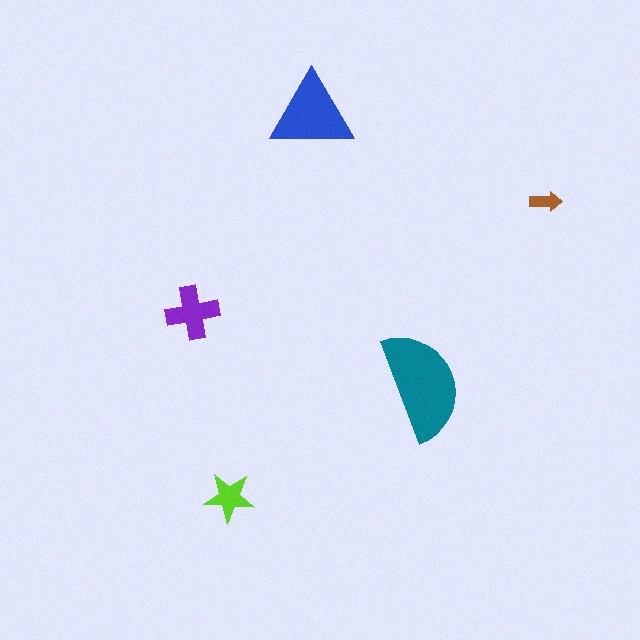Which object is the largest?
The teal semicircle.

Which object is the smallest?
The brown arrow.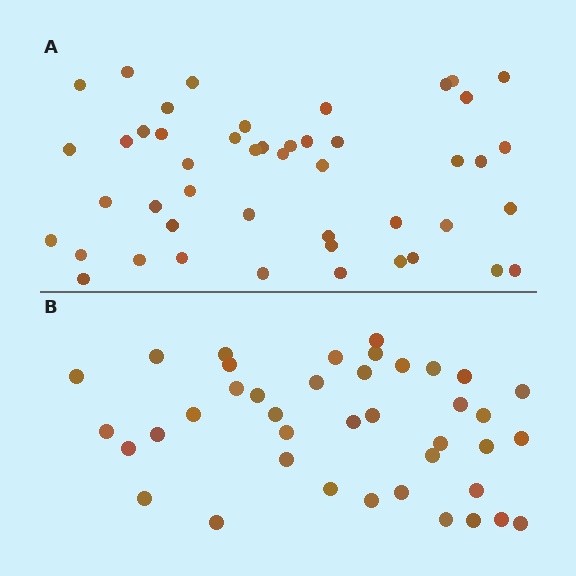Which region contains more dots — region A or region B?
Region A (the top region) has more dots.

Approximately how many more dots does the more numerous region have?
Region A has roughly 8 or so more dots than region B.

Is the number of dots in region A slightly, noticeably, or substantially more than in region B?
Region A has only slightly more — the two regions are fairly close. The ratio is roughly 1.2 to 1.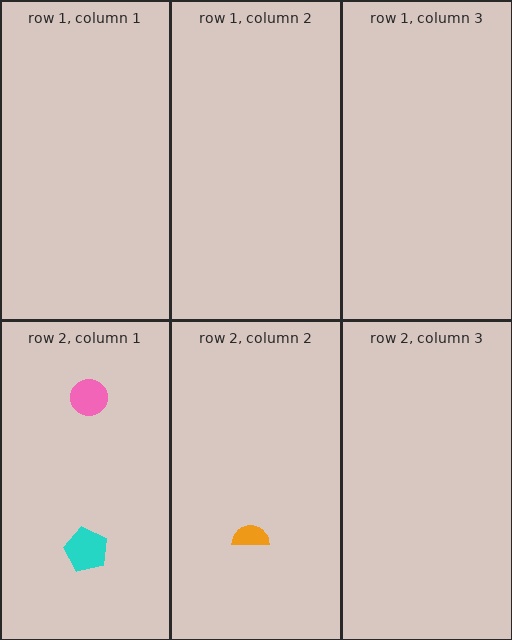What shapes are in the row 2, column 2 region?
The orange semicircle.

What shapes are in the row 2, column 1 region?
The cyan pentagon, the pink circle.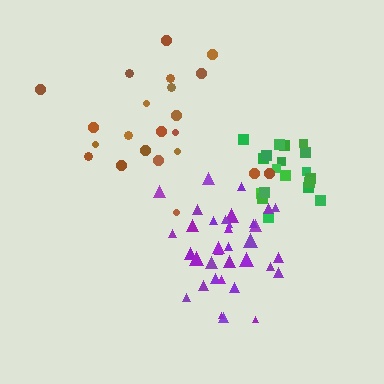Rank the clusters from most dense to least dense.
green, purple, brown.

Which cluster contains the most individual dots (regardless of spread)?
Purple (35).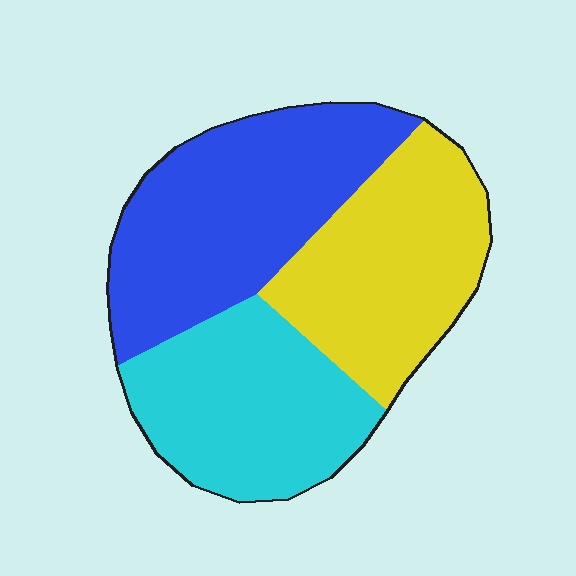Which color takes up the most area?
Blue, at roughly 35%.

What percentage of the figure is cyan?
Cyan covers roughly 30% of the figure.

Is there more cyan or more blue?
Blue.